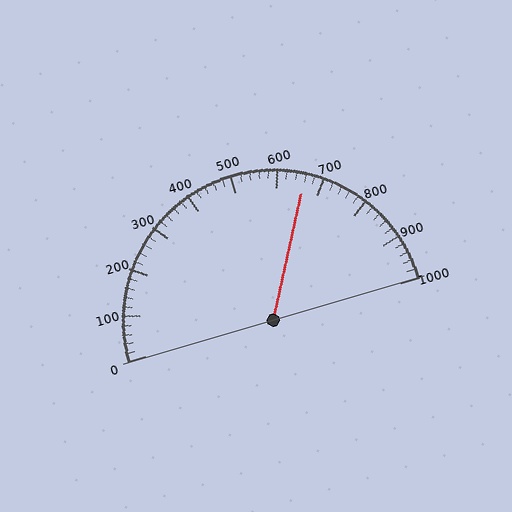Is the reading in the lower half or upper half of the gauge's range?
The reading is in the upper half of the range (0 to 1000).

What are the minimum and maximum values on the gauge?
The gauge ranges from 0 to 1000.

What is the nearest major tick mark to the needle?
The nearest major tick mark is 700.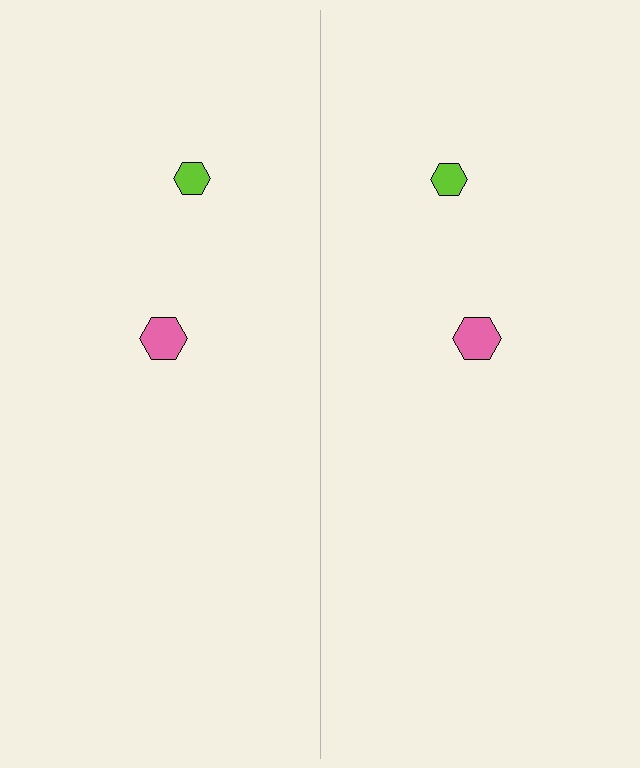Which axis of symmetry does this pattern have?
The pattern has a vertical axis of symmetry running through the center of the image.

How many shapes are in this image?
There are 4 shapes in this image.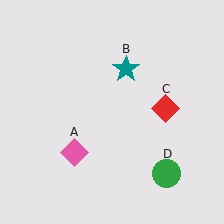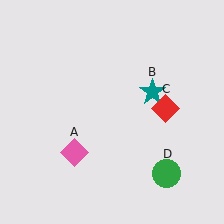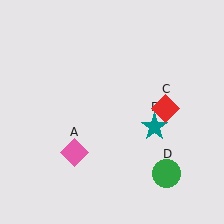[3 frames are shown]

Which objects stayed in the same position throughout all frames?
Pink diamond (object A) and red diamond (object C) and green circle (object D) remained stationary.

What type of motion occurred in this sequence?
The teal star (object B) rotated clockwise around the center of the scene.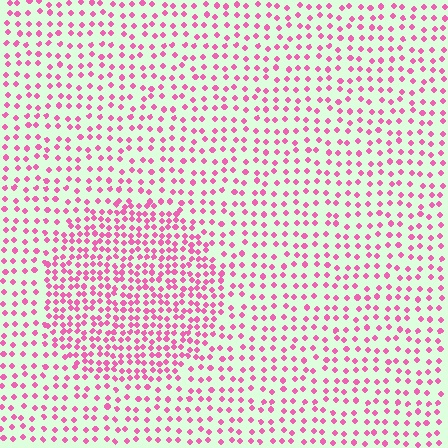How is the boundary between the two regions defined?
The boundary is defined by a change in element density (approximately 1.9x ratio). All elements are the same color, size, and shape.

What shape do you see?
I see a circle.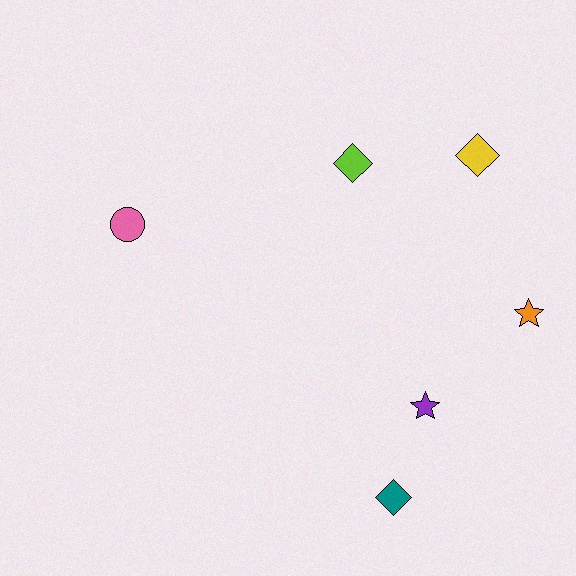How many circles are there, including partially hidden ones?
There is 1 circle.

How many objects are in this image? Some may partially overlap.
There are 6 objects.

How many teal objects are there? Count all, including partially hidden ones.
There is 1 teal object.